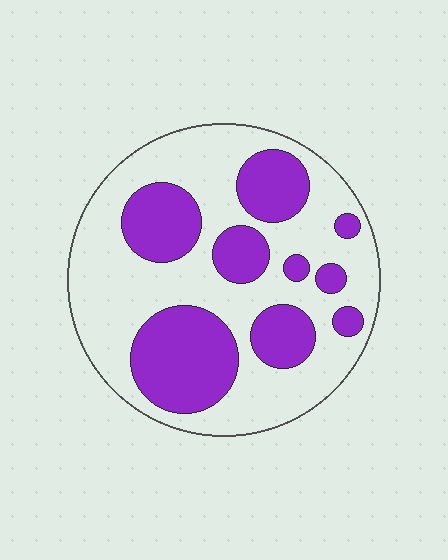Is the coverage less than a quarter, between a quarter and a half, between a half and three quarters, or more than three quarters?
Between a quarter and a half.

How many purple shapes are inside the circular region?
9.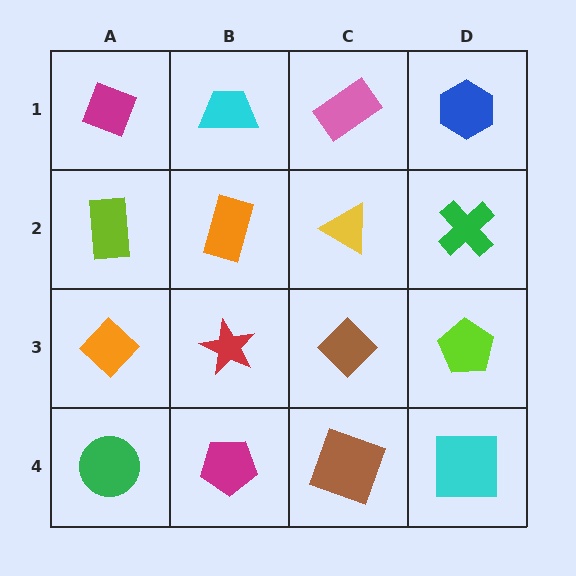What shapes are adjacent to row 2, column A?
A magenta diamond (row 1, column A), an orange diamond (row 3, column A), an orange rectangle (row 2, column B).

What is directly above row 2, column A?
A magenta diamond.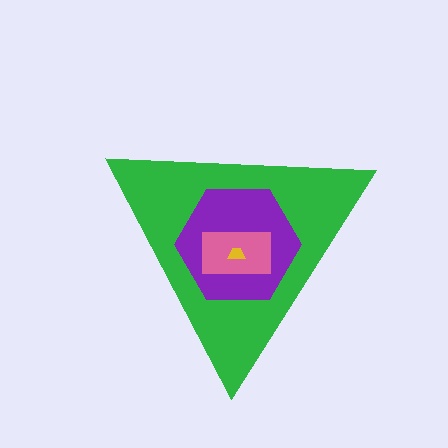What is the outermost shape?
The green triangle.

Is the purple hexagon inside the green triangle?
Yes.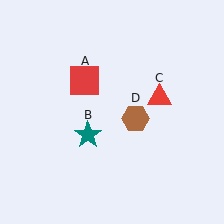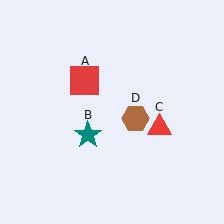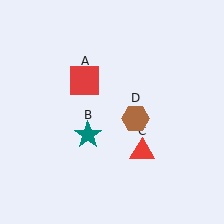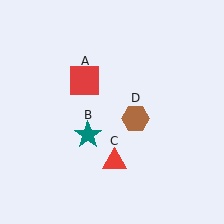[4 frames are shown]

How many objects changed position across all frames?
1 object changed position: red triangle (object C).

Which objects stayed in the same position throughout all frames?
Red square (object A) and teal star (object B) and brown hexagon (object D) remained stationary.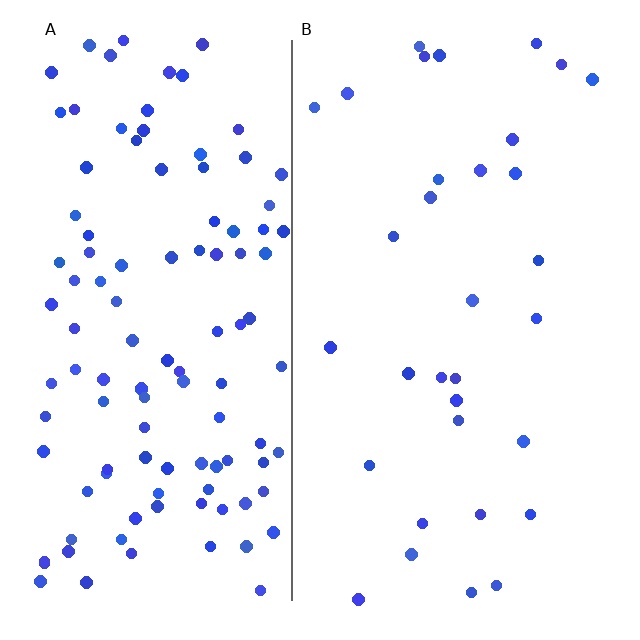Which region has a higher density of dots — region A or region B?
A (the left).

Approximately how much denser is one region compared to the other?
Approximately 3.5× — region A over region B.